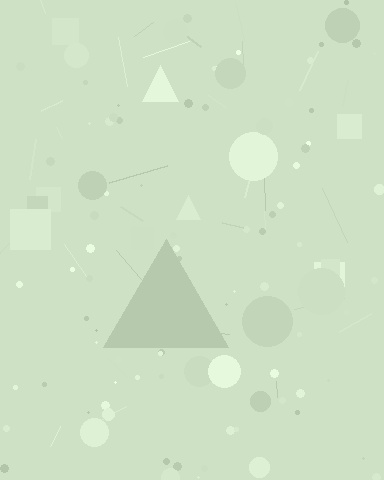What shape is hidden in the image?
A triangle is hidden in the image.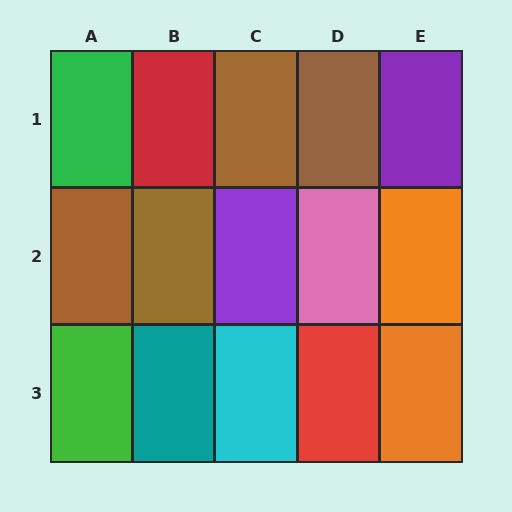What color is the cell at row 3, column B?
Teal.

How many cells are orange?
2 cells are orange.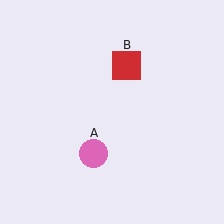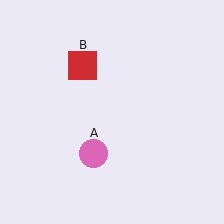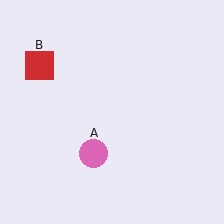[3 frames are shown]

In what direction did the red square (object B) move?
The red square (object B) moved left.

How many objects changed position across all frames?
1 object changed position: red square (object B).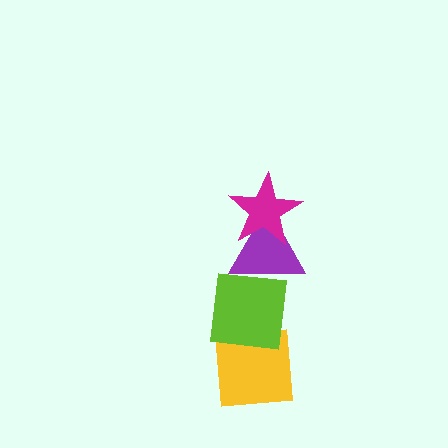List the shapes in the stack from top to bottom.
From top to bottom: the magenta star, the purple triangle, the lime square, the yellow square.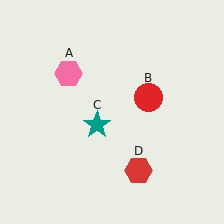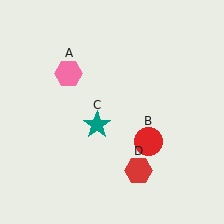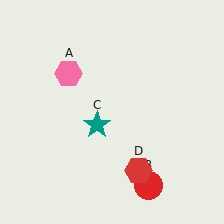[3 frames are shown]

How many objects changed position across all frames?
1 object changed position: red circle (object B).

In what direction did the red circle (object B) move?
The red circle (object B) moved down.